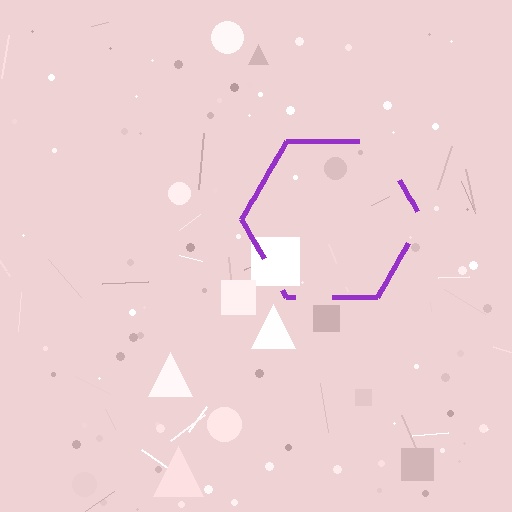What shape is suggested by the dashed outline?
The dashed outline suggests a hexagon.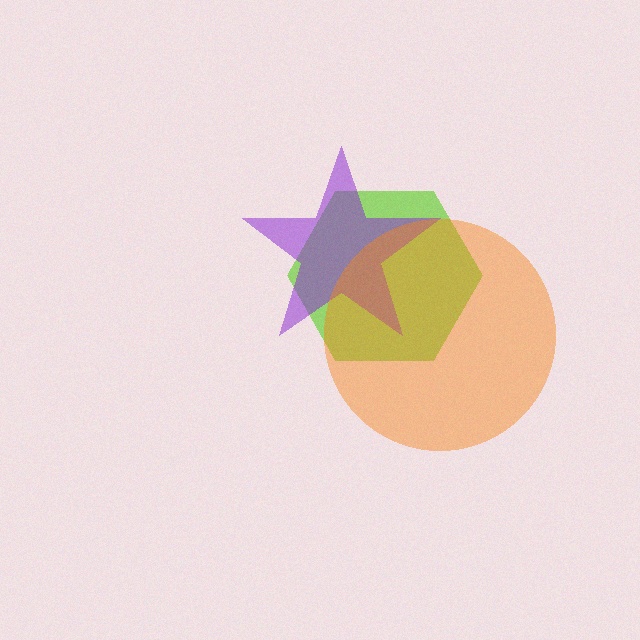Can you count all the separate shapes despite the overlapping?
Yes, there are 3 separate shapes.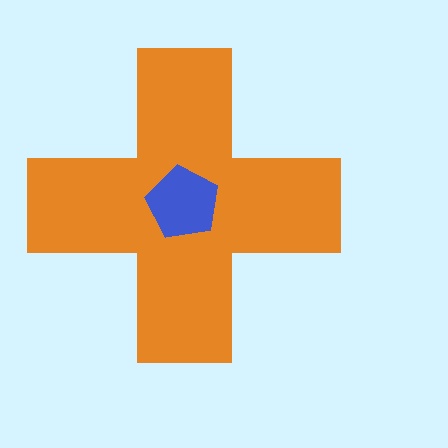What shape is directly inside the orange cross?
The blue pentagon.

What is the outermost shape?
The orange cross.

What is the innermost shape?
The blue pentagon.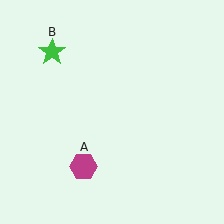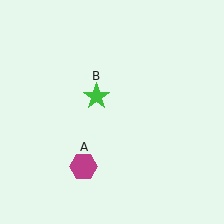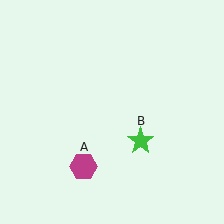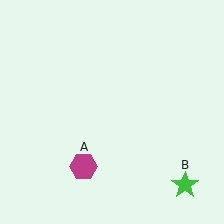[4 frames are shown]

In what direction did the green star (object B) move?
The green star (object B) moved down and to the right.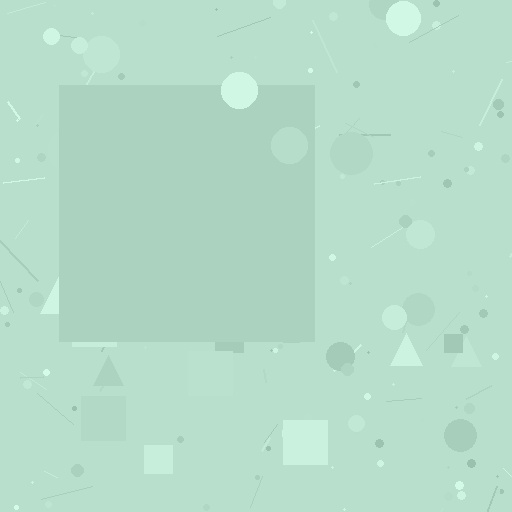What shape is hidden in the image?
A square is hidden in the image.